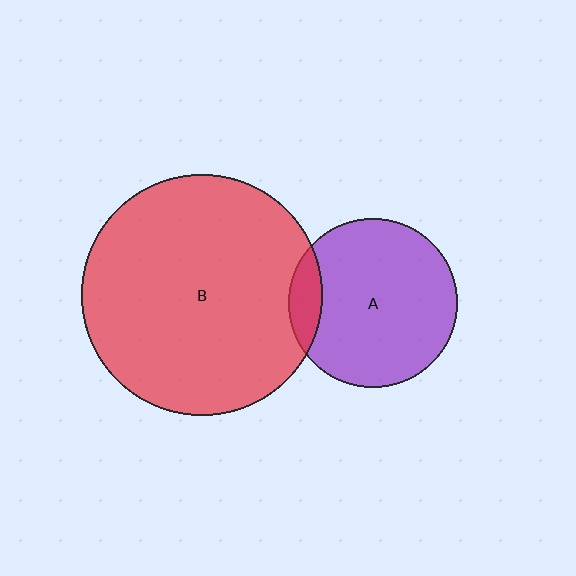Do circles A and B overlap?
Yes.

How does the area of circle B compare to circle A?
Approximately 2.0 times.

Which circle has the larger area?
Circle B (red).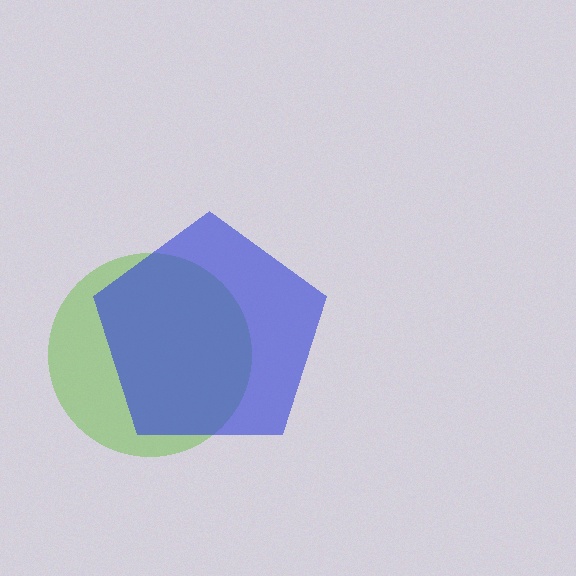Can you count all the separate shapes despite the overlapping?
Yes, there are 2 separate shapes.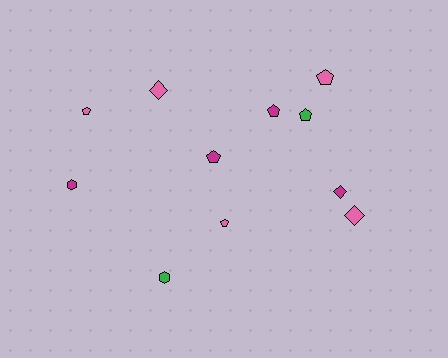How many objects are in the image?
There are 11 objects.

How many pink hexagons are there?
There are no pink hexagons.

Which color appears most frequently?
Pink, with 5 objects.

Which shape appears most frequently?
Pentagon, with 6 objects.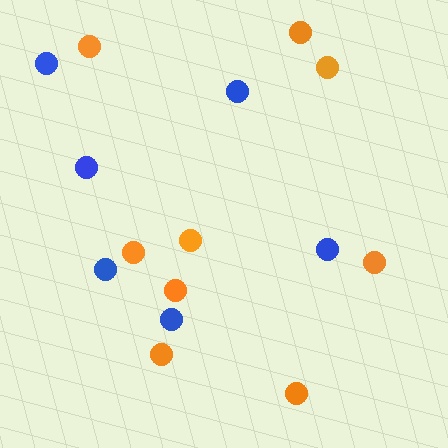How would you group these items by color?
There are 2 groups: one group of blue circles (6) and one group of orange circles (9).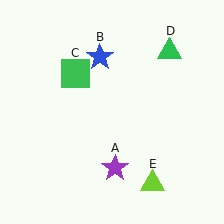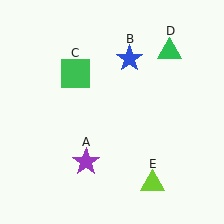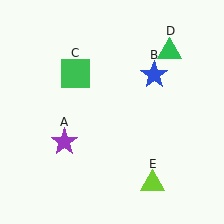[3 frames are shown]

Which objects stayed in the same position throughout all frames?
Green square (object C) and green triangle (object D) and lime triangle (object E) remained stationary.